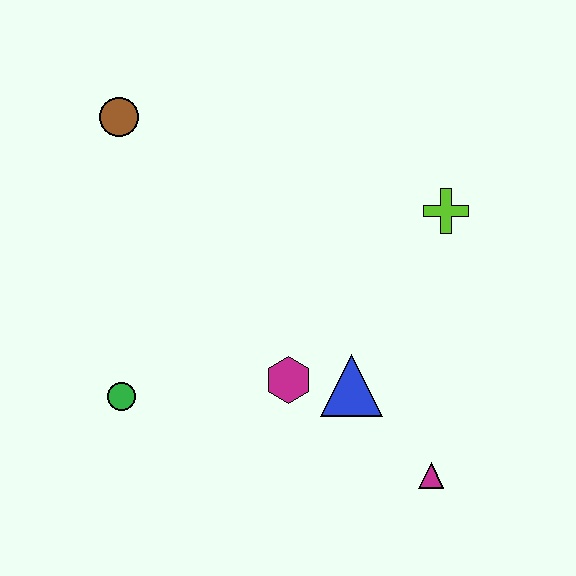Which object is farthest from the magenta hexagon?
The brown circle is farthest from the magenta hexagon.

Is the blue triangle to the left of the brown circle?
No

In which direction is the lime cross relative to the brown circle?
The lime cross is to the right of the brown circle.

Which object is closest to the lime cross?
The blue triangle is closest to the lime cross.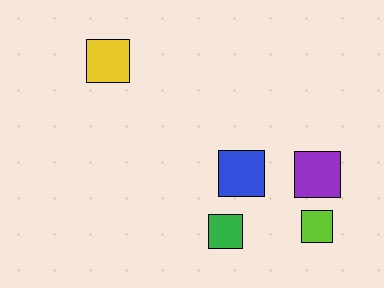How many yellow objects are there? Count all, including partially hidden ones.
There is 1 yellow object.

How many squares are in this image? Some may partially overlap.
There are 5 squares.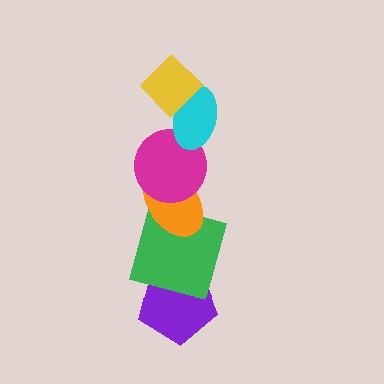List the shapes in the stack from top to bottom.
From top to bottom: the yellow diamond, the cyan ellipse, the magenta circle, the orange ellipse, the green square, the purple pentagon.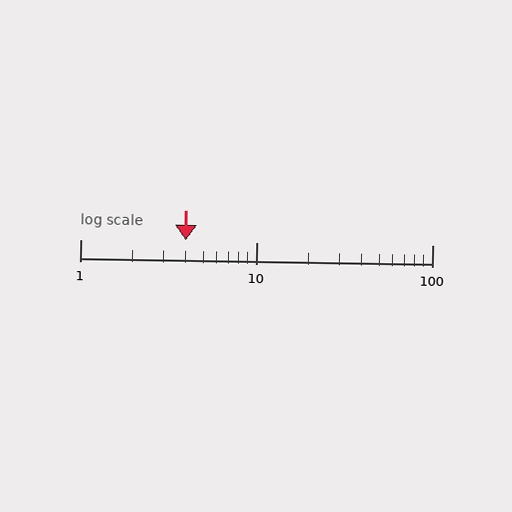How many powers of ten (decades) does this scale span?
The scale spans 2 decades, from 1 to 100.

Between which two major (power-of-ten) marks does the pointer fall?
The pointer is between 1 and 10.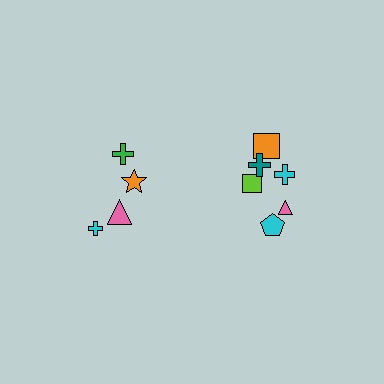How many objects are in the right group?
There are 6 objects.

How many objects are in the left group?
There are 4 objects.